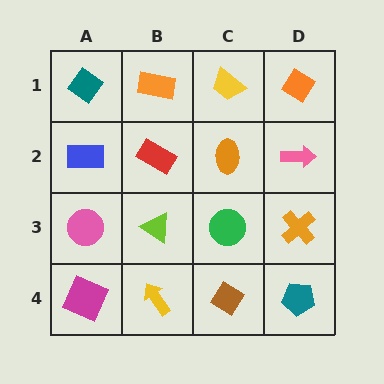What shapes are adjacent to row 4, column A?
A pink circle (row 3, column A), a yellow arrow (row 4, column B).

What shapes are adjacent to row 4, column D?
An orange cross (row 3, column D), a brown diamond (row 4, column C).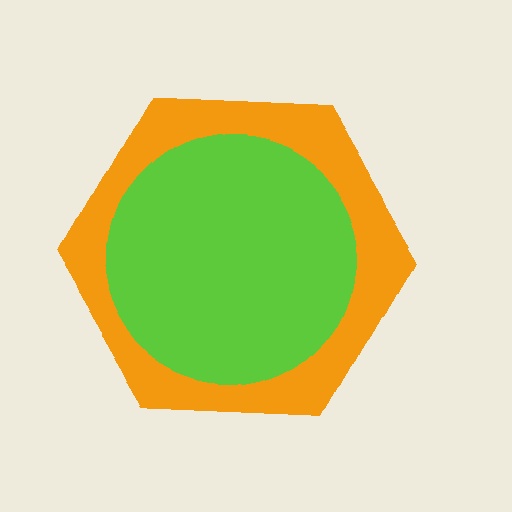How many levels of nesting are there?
2.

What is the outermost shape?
The orange hexagon.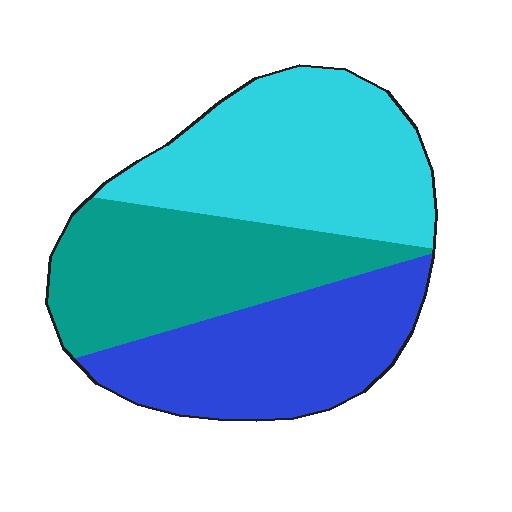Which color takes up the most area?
Cyan, at roughly 35%.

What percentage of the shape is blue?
Blue covers roughly 30% of the shape.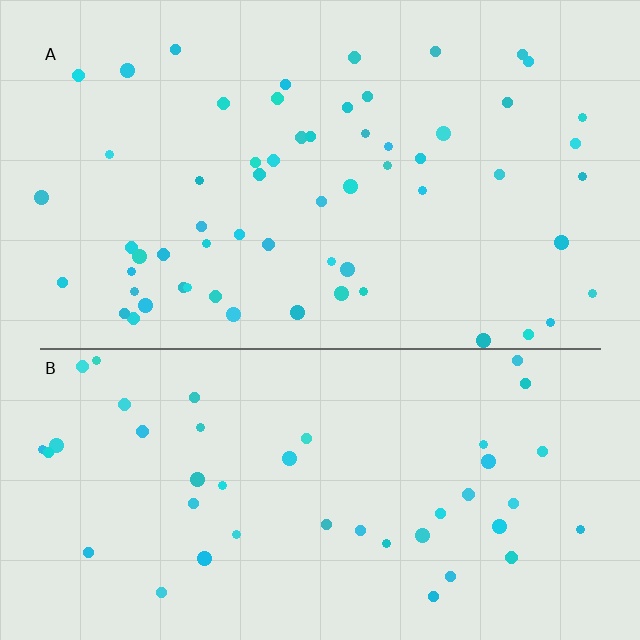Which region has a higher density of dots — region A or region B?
A (the top).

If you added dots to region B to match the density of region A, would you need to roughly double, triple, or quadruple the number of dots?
Approximately double.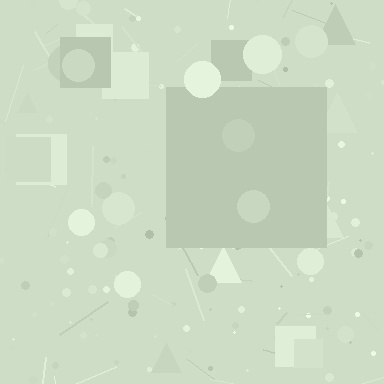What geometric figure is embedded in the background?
A square is embedded in the background.